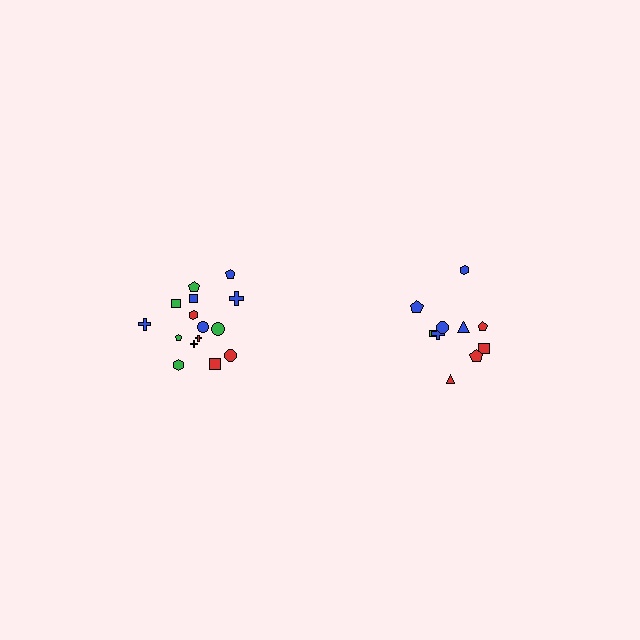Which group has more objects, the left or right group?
The left group.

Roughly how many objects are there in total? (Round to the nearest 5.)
Roughly 25 objects in total.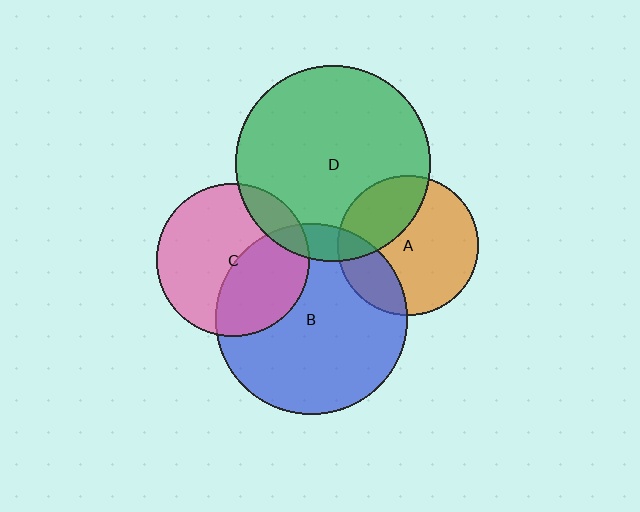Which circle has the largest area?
Circle D (green).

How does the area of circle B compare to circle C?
Approximately 1.6 times.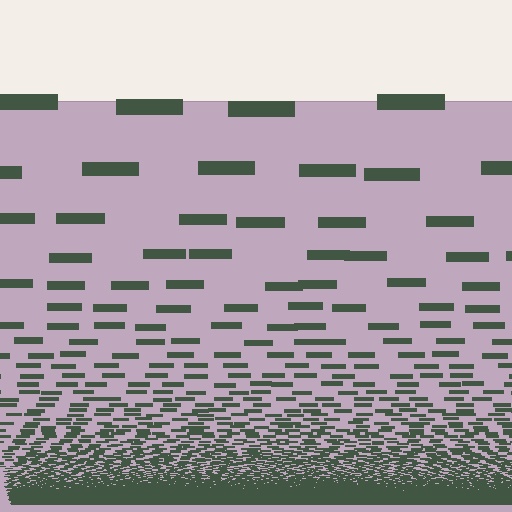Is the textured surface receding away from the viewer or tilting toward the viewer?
The surface appears to tilt toward the viewer. Texture elements get larger and sparser toward the top.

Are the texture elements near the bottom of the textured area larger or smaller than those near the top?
Smaller. The gradient is inverted — elements near the bottom are smaller and denser.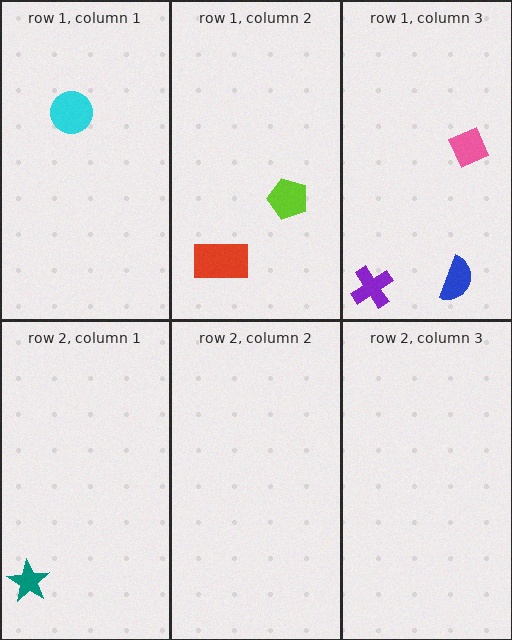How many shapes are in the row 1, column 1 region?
1.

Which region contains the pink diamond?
The row 1, column 3 region.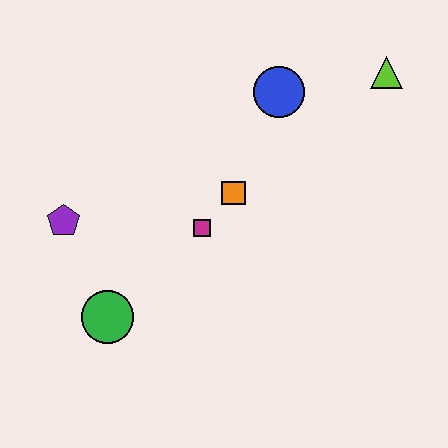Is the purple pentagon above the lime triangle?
No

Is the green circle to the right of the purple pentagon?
Yes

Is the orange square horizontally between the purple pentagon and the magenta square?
No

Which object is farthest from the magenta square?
The lime triangle is farthest from the magenta square.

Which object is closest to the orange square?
The magenta square is closest to the orange square.